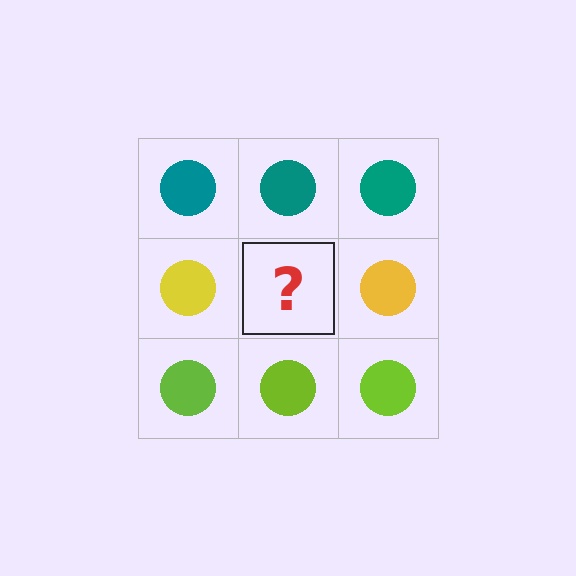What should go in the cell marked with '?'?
The missing cell should contain a yellow circle.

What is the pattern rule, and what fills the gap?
The rule is that each row has a consistent color. The gap should be filled with a yellow circle.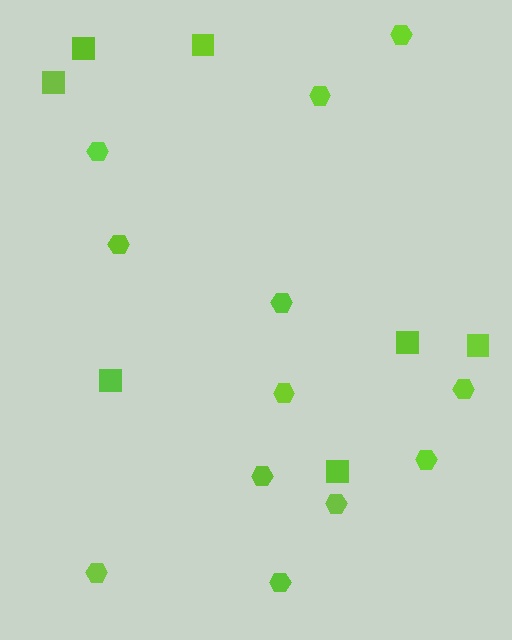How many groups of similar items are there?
There are 2 groups: one group of hexagons (12) and one group of squares (7).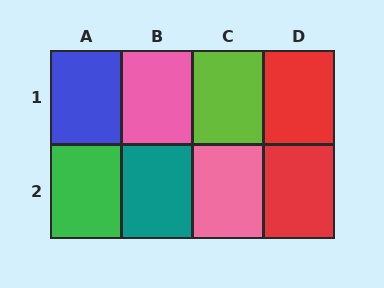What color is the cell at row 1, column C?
Lime.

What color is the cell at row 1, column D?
Red.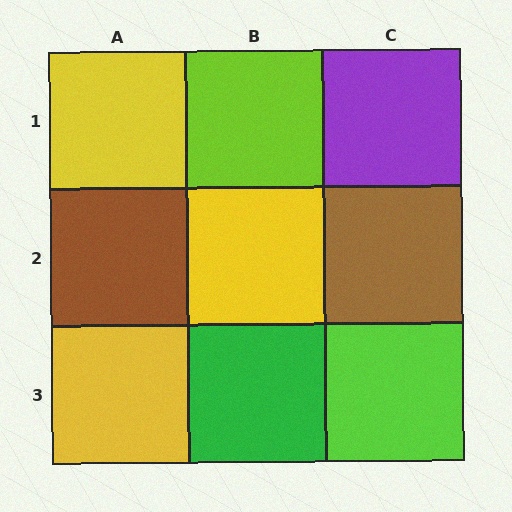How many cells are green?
1 cell is green.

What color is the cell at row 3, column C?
Lime.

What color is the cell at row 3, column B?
Green.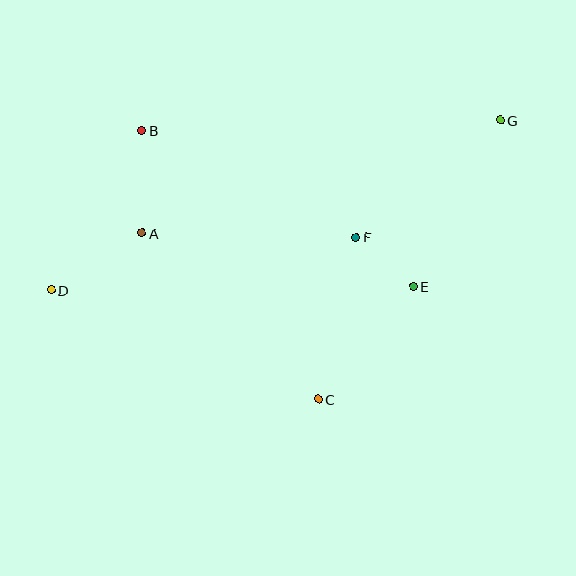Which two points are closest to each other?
Points E and F are closest to each other.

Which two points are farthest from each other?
Points D and G are farthest from each other.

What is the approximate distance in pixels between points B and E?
The distance between B and E is approximately 313 pixels.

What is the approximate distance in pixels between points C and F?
The distance between C and F is approximately 167 pixels.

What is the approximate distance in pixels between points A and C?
The distance between A and C is approximately 242 pixels.